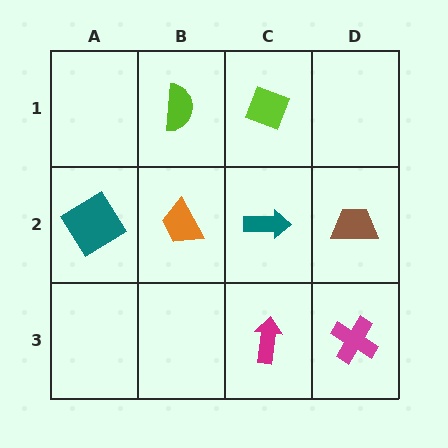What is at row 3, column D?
A magenta cross.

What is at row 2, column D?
A brown trapezoid.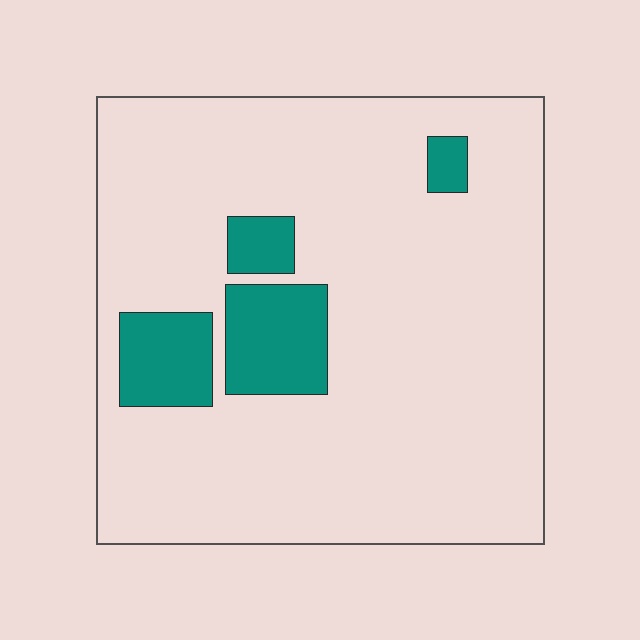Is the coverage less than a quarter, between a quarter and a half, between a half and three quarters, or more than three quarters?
Less than a quarter.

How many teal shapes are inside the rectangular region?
4.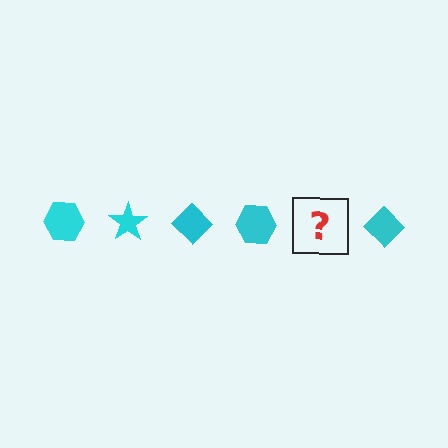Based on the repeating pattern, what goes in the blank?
The blank should be a cyan star.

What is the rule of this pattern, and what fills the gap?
The rule is that the pattern cycles through hexagon, star, diamond shapes in cyan. The gap should be filled with a cyan star.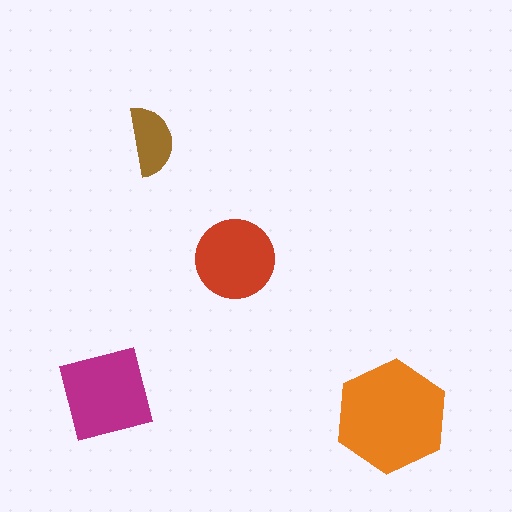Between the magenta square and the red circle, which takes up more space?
The magenta square.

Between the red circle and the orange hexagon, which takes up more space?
The orange hexagon.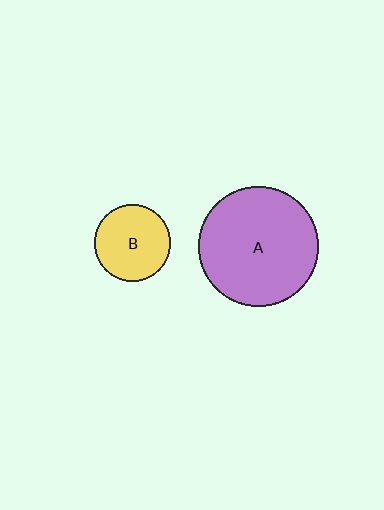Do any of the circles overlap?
No, none of the circles overlap.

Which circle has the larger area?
Circle A (purple).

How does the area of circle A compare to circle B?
Approximately 2.4 times.